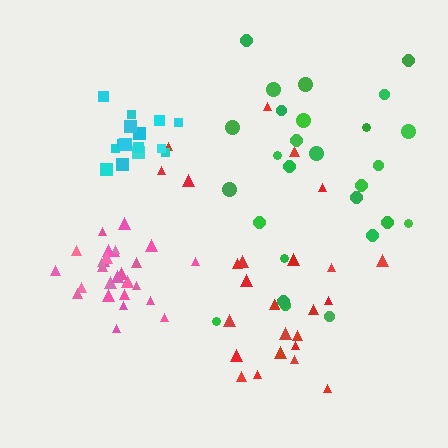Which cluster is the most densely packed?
Pink.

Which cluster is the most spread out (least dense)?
Green.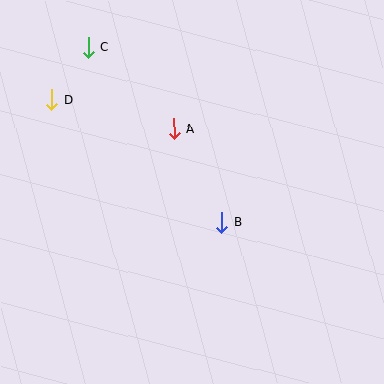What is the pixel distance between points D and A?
The distance between D and A is 125 pixels.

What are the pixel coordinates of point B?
Point B is at (222, 222).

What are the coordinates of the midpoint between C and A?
The midpoint between C and A is at (131, 88).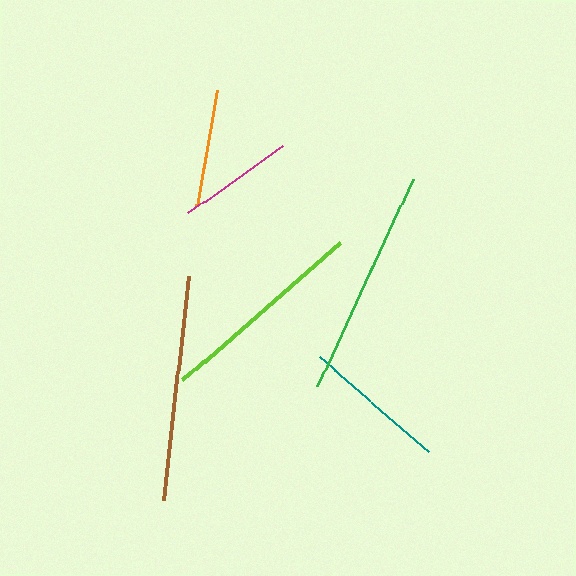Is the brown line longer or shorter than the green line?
The green line is longer than the brown line.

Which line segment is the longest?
The green line is the longest at approximately 228 pixels.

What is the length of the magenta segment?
The magenta segment is approximately 116 pixels long.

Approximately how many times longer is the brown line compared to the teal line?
The brown line is approximately 1.6 times the length of the teal line.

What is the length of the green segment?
The green segment is approximately 228 pixels long.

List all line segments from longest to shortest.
From longest to shortest: green, brown, lime, teal, orange, magenta.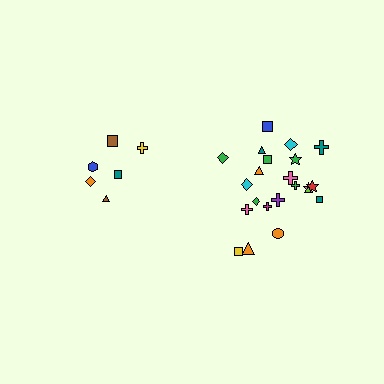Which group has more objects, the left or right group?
The right group.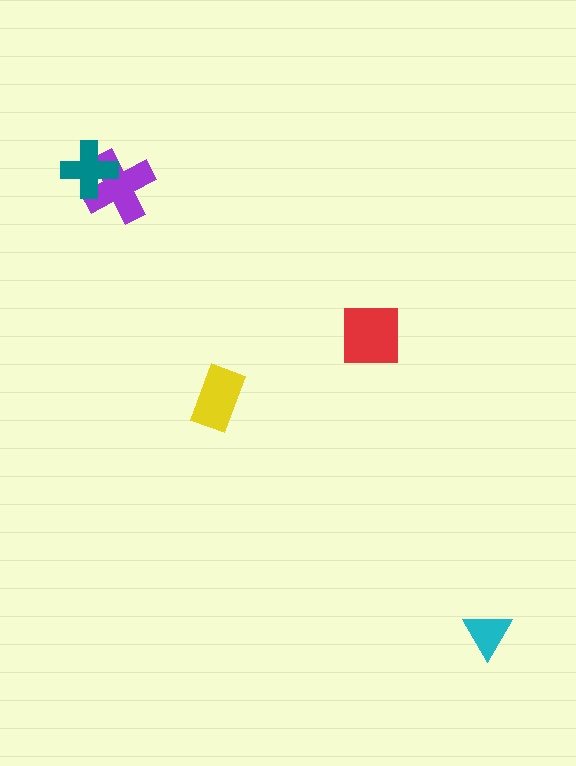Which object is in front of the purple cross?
The teal cross is in front of the purple cross.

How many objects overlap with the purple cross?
1 object overlaps with the purple cross.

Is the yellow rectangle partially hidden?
No, no other shape covers it.